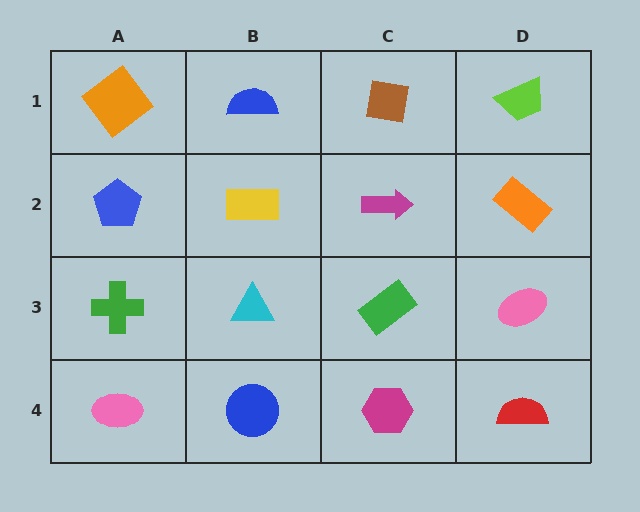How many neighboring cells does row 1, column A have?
2.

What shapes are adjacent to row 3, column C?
A magenta arrow (row 2, column C), a magenta hexagon (row 4, column C), a cyan triangle (row 3, column B), a pink ellipse (row 3, column D).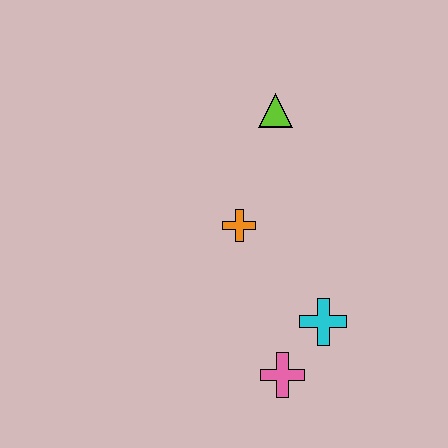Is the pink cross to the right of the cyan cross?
No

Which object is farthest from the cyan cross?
The lime triangle is farthest from the cyan cross.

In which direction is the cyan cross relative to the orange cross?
The cyan cross is below the orange cross.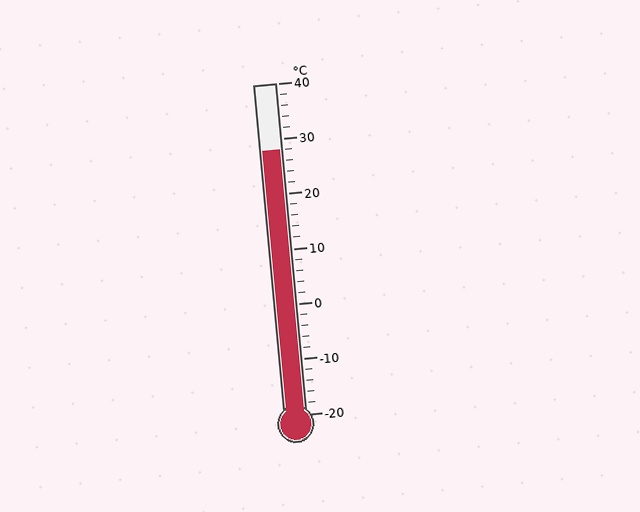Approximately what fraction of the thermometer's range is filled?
The thermometer is filled to approximately 80% of its range.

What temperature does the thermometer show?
The thermometer shows approximately 28°C.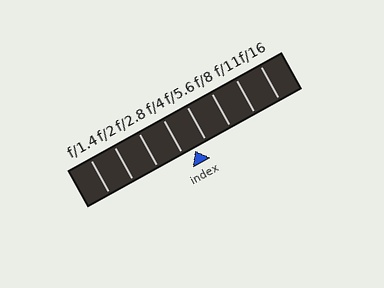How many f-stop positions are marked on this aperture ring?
There are 8 f-stop positions marked.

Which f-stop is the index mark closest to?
The index mark is closest to f/4.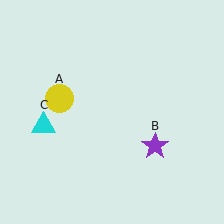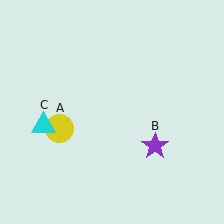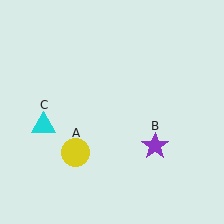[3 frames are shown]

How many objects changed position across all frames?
1 object changed position: yellow circle (object A).